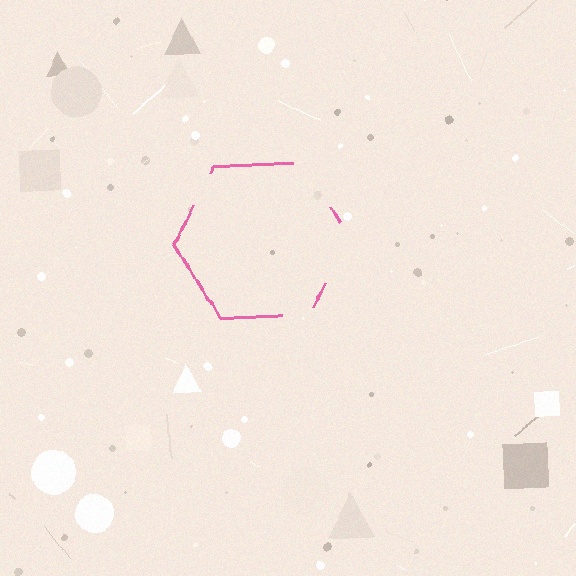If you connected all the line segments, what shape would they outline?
They would outline a hexagon.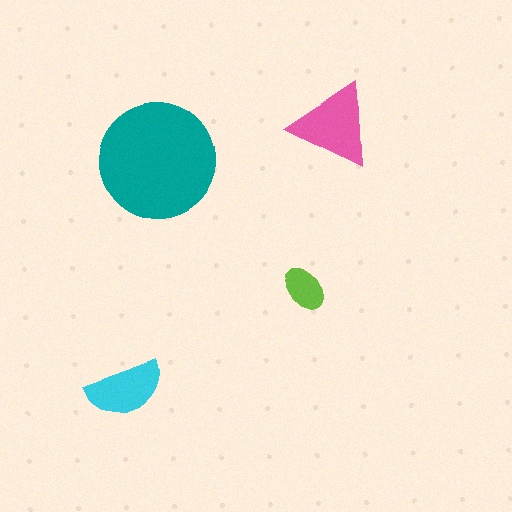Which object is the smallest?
The lime ellipse.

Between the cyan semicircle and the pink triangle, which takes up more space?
The pink triangle.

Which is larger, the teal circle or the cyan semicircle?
The teal circle.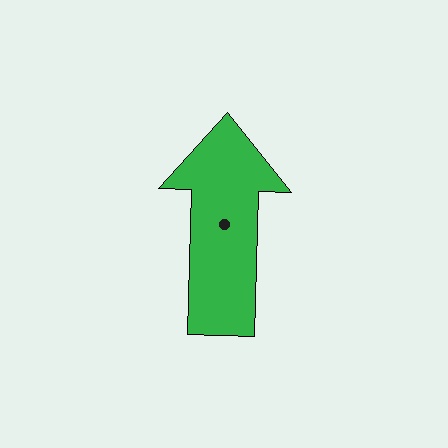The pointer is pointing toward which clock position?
Roughly 12 o'clock.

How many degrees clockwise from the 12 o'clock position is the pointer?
Approximately 2 degrees.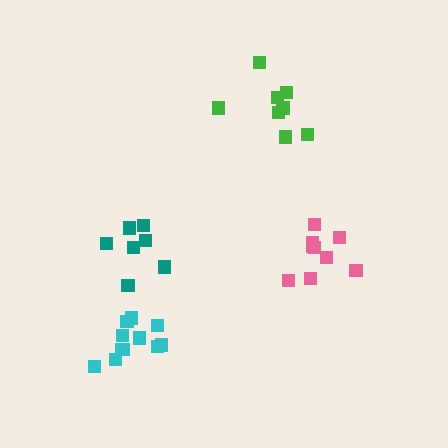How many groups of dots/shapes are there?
There are 4 groups.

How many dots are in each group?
Group 1: 11 dots, Group 2: 9 dots, Group 3: 8 dots, Group 4: 7 dots (35 total).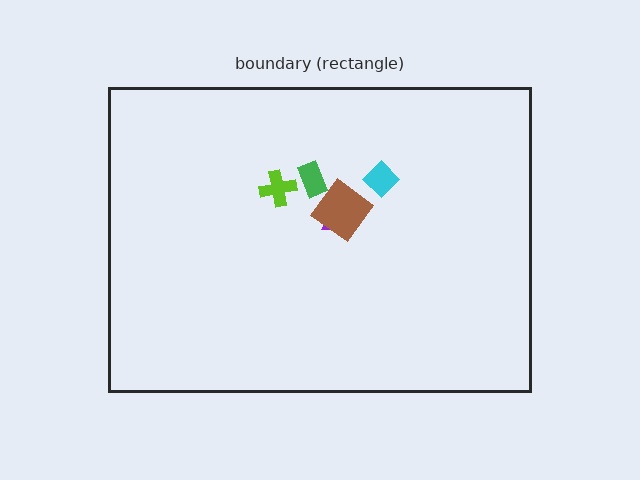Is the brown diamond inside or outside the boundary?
Inside.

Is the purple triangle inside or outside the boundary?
Inside.